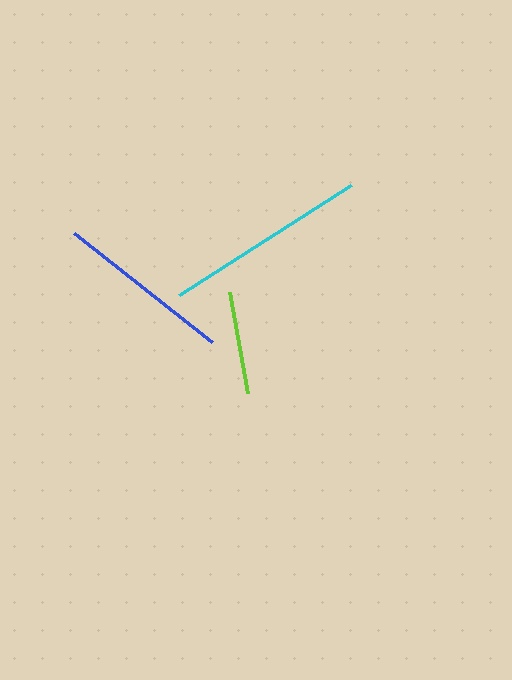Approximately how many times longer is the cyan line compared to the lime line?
The cyan line is approximately 2.0 times the length of the lime line.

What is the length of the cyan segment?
The cyan segment is approximately 204 pixels long.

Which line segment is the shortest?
The lime line is the shortest at approximately 102 pixels.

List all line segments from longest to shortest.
From longest to shortest: cyan, blue, lime.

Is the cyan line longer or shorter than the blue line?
The cyan line is longer than the blue line.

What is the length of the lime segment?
The lime segment is approximately 102 pixels long.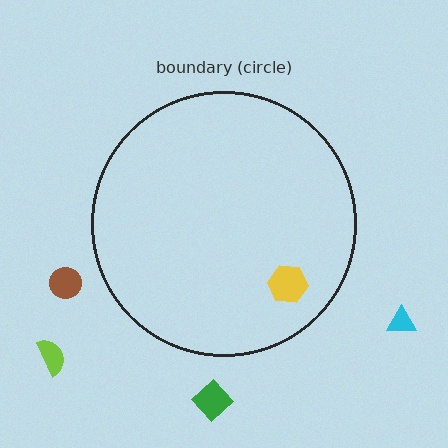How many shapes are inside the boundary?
1 inside, 4 outside.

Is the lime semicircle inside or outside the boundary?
Outside.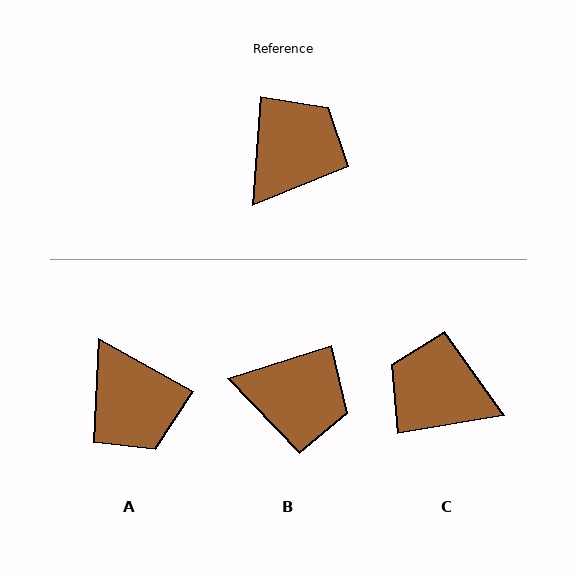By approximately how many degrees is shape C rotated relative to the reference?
Approximately 104 degrees counter-clockwise.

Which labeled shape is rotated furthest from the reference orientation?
A, about 115 degrees away.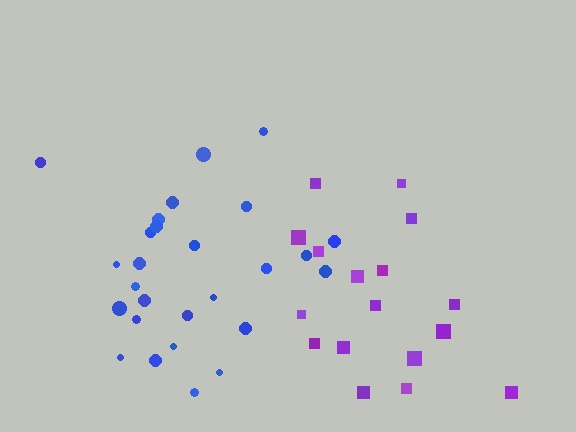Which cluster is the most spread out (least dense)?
Purple.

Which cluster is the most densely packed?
Blue.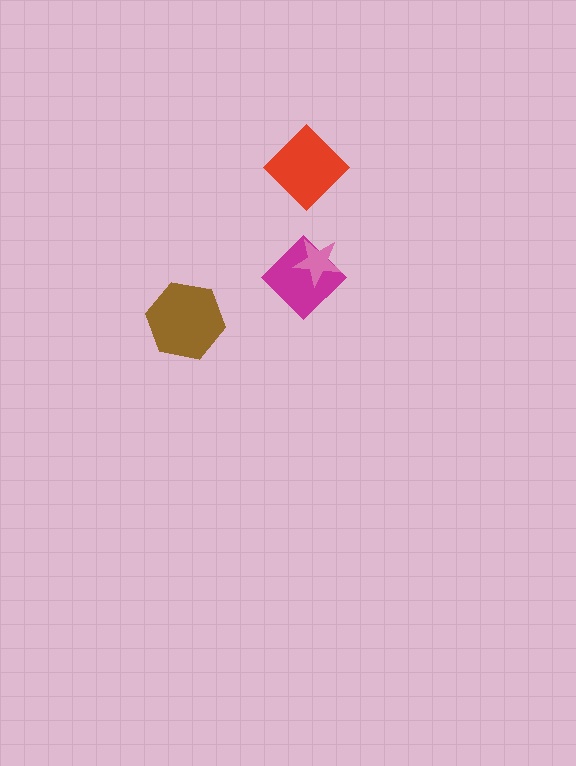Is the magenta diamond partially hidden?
Yes, it is partially covered by another shape.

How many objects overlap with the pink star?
1 object overlaps with the pink star.